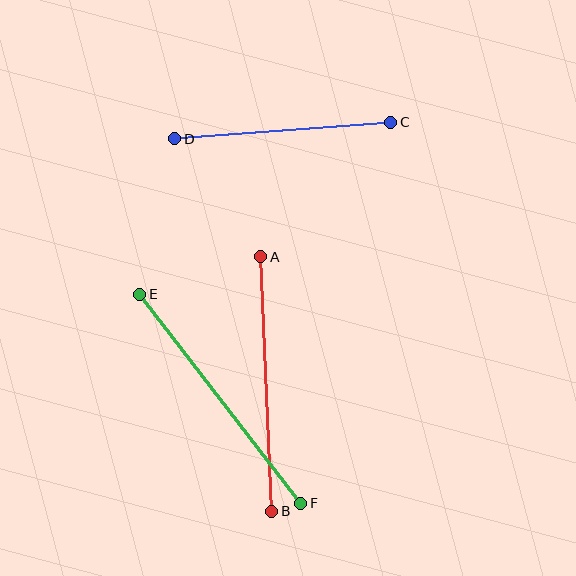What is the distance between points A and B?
The distance is approximately 254 pixels.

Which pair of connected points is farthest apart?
Points E and F are farthest apart.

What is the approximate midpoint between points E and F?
The midpoint is at approximately (220, 399) pixels.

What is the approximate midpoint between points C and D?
The midpoint is at approximately (283, 130) pixels.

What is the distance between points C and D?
The distance is approximately 217 pixels.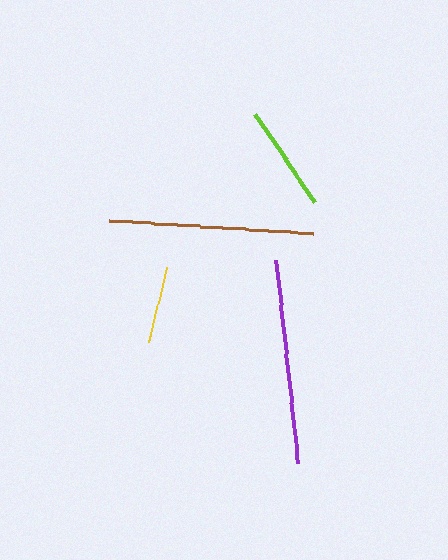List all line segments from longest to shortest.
From longest to shortest: brown, purple, lime, yellow.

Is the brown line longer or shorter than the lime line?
The brown line is longer than the lime line.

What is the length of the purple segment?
The purple segment is approximately 203 pixels long.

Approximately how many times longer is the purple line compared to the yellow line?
The purple line is approximately 2.6 times the length of the yellow line.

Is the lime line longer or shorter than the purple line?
The purple line is longer than the lime line.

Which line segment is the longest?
The brown line is the longest at approximately 204 pixels.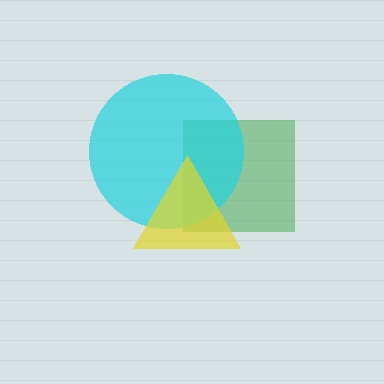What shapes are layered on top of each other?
The layered shapes are: a green square, a cyan circle, a yellow triangle.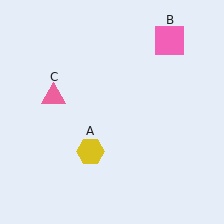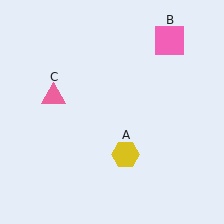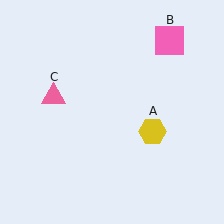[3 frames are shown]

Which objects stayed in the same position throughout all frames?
Pink square (object B) and pink triangle (object C) remained stationary.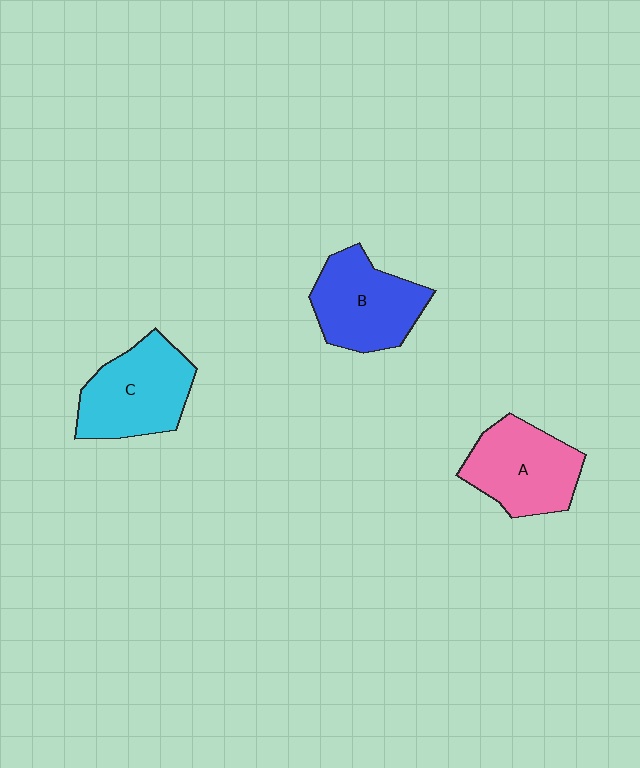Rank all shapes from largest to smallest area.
From largest to smallest: C (cyan), A (pink), B (blue).